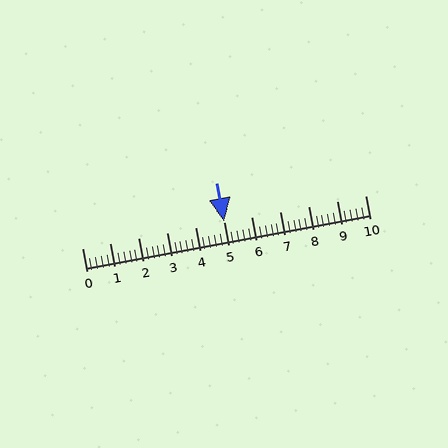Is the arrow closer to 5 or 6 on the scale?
The arrow is closer to 5.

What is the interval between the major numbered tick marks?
The major tick marks are spaced 1 units apart.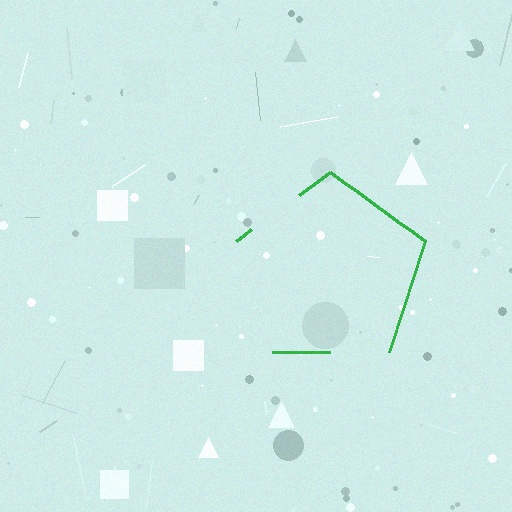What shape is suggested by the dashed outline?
The dashed outline suggests a pentagon.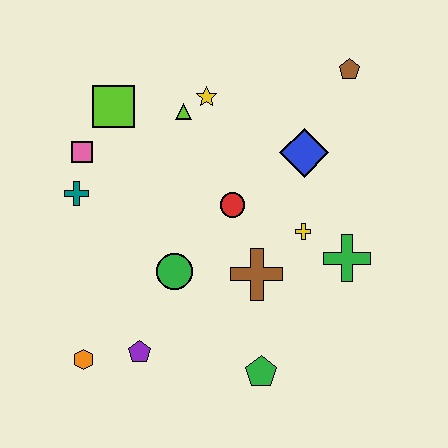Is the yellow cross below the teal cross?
Yes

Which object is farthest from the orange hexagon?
The brown pentagon is farthest from the orange hexagon.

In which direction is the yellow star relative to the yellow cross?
The yellow star is above the yellow cross.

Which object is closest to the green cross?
The yellow cross is closest to the green cross.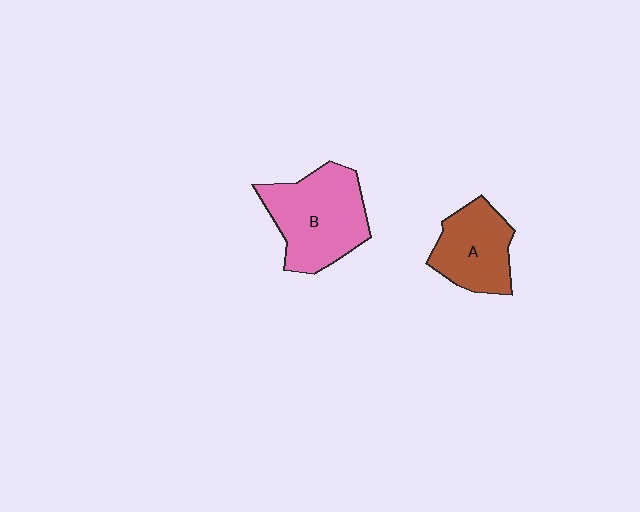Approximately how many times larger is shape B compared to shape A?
Approximately 1.4 times.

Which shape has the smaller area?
Shape A (brown).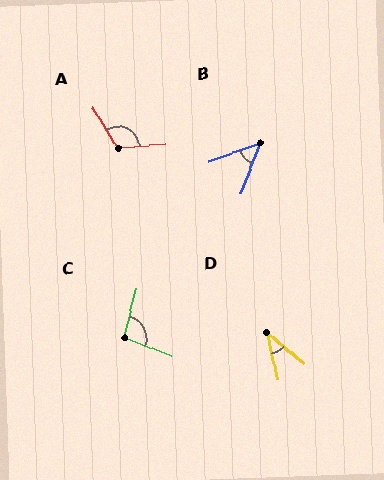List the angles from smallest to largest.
D (37°), B (49°), C (96°), A (117°).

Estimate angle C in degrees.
Approximately 96 degrees.